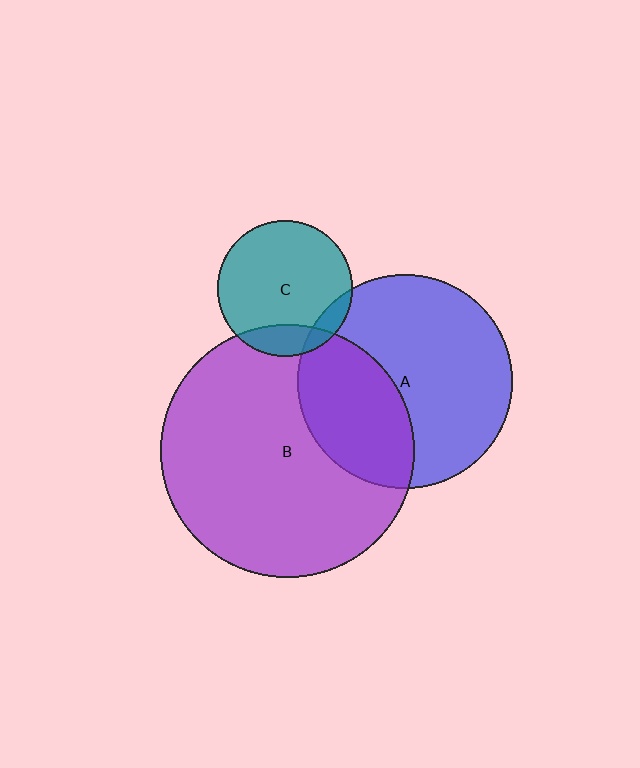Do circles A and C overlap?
Yes.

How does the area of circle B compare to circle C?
Approximately 3.5 times.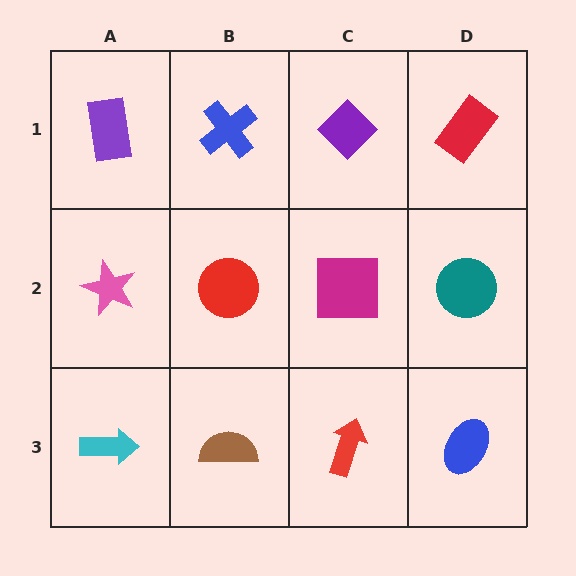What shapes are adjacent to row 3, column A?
A pink star (row 2, column A), a brown semicircle (row 3, column B).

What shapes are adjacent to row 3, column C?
A magenta square (row 2, column C), a brown semicircle (row 3, column B), a blue ellipse (row 3, column D).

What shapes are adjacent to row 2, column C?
A purple diamond (row 1, column C), a red arrow (row 3, column C), a red circle (row 2, column B), a teal circle (row 2, column D).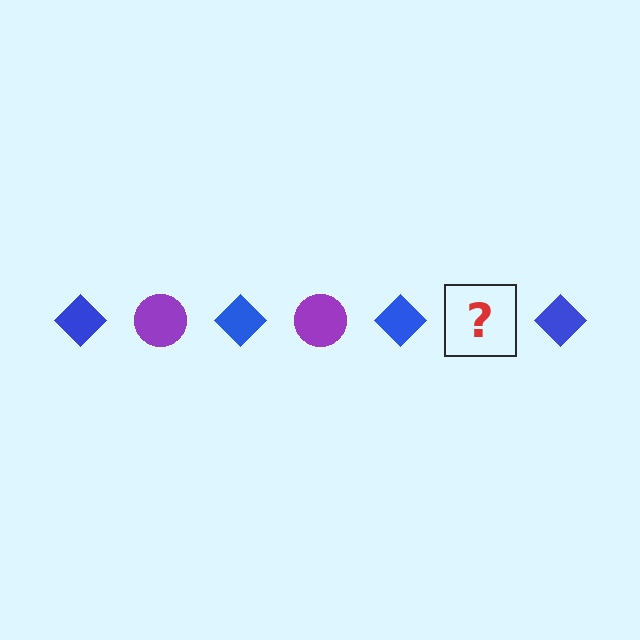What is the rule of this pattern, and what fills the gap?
The rule is that the pattern alternates between blue diamond and purple circle. The gap should be filled with a purple circle.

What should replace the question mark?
The question mark should be replaced with a purple circle.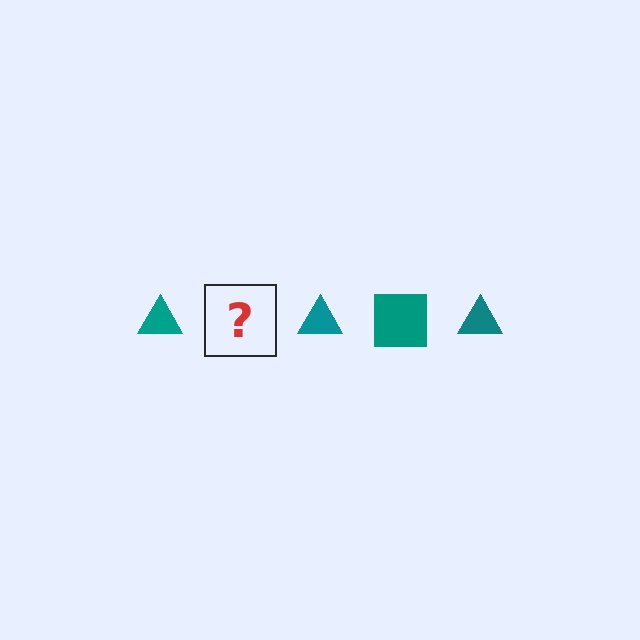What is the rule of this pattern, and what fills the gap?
The rule is that the pattern cycles through triangle, square shapes in teal. The gap should be filled with a teal square.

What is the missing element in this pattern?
The missing element is a teal square.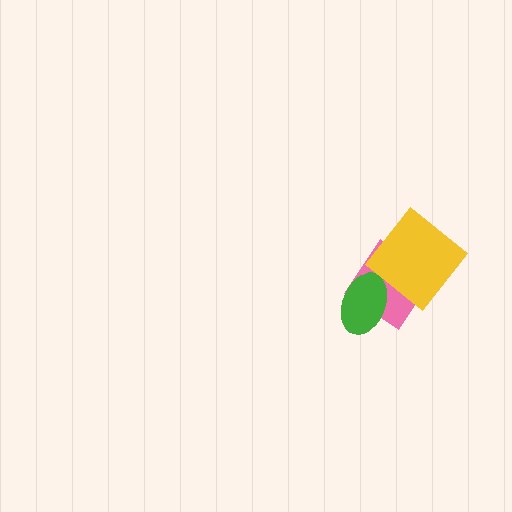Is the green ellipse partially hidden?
No, no other shape covers it.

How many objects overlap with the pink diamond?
2 objects overlap with the pink diamond.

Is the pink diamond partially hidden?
Yes, it is partially covered by another shape.